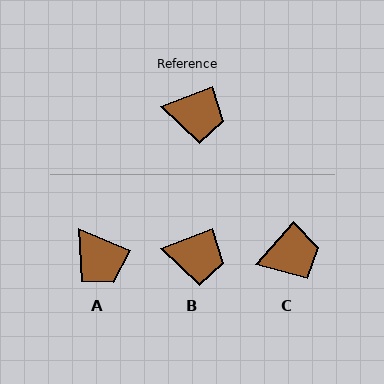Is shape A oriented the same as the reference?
No, it is off by about 45 degrees.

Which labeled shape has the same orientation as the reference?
B.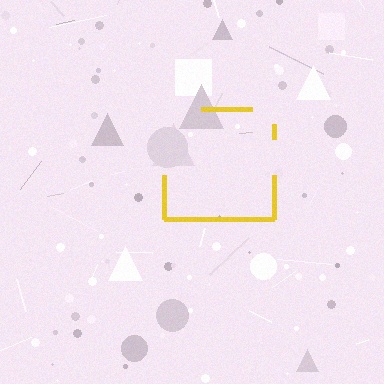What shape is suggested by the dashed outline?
The dashed outline suggests a square.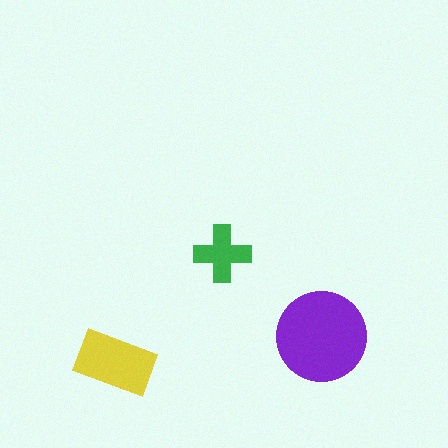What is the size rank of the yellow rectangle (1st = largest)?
2nd.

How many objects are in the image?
There are 3 objects in the image.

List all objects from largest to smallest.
The purple circle, the yellow rectangle, the green cross.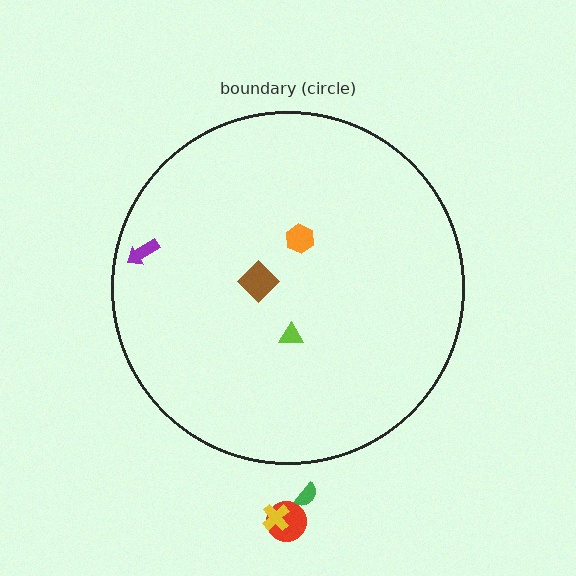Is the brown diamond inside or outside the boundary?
Inside.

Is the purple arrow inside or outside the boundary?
Inside.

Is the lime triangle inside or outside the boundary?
Inside.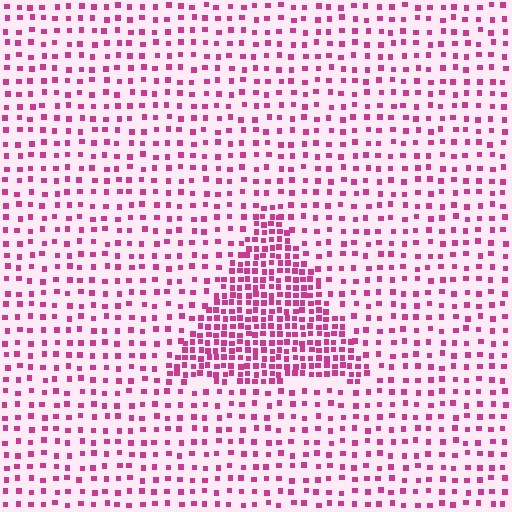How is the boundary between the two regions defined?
The boundary is defined by a change in element density (approximately 2.5x ratio). All elements are the same color, size, and shape.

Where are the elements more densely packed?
The elements are more densely packed inside the triangle boundary.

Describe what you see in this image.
The image contains small magenta elements arranged at two different densities. A triangle-shaped region is visible where the elements are more densely packed than the surrounding area.